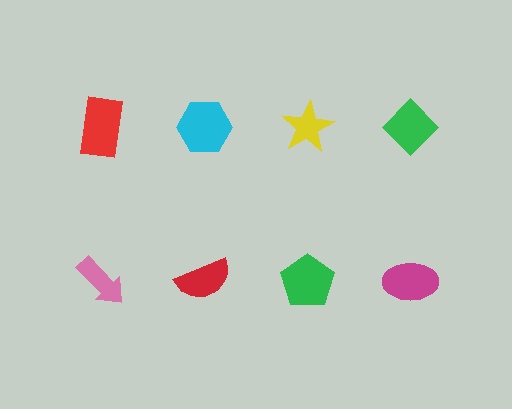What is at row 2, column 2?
A red semicircle.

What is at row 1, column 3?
A yellow star.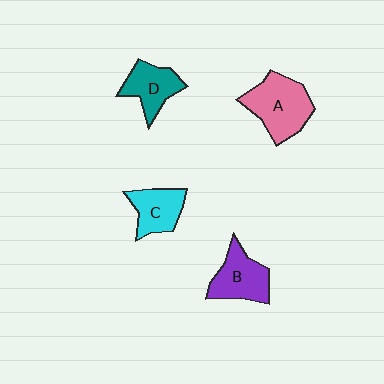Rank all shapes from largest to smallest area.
From largest to smallest: A (pink), B (purple), D (teal), C (cyan).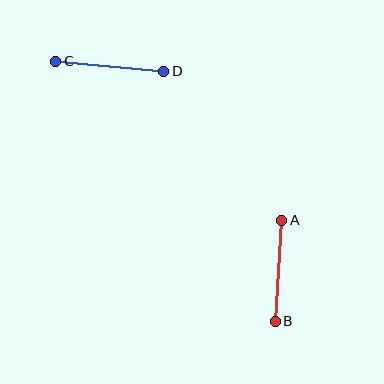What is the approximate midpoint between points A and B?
The midpoint is at approximately (279, 271) pixels.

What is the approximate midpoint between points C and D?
The midpoint is at approximately (110, 66) pixels.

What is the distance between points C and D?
The distance is approximately 108 pixels.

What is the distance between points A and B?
The distance is approximately 101 pixels.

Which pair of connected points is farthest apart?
Points C and D are farthest apart.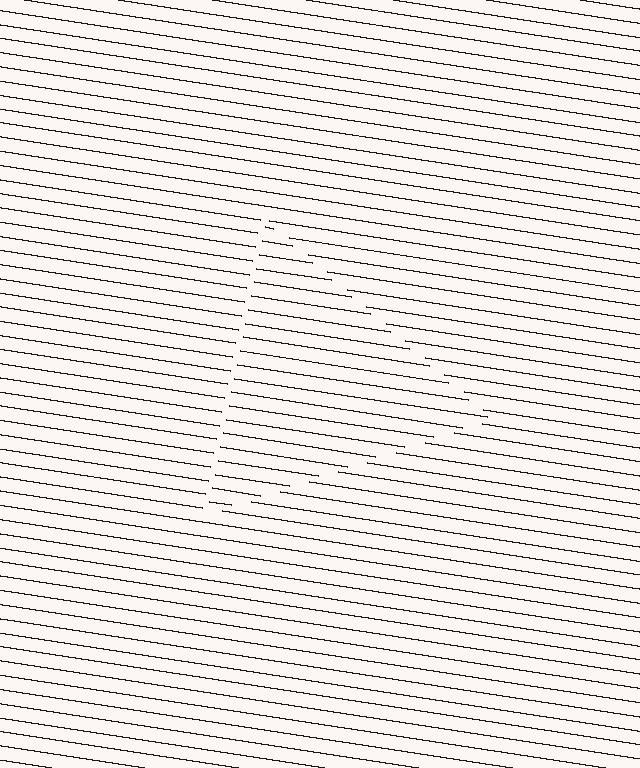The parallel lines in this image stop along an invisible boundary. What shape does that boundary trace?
An illusory triangle. The interior of the shape contains the same grating, shifted by half a period — the contour is defined by the phase discontinuity where line-ends from the inner and outer gratings abut.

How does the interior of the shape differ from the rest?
The interior of the shape contains the same grating, shifted by half a period — the contour is defined by the phase discontinuity where line-ends from the inner and outer gratings abut.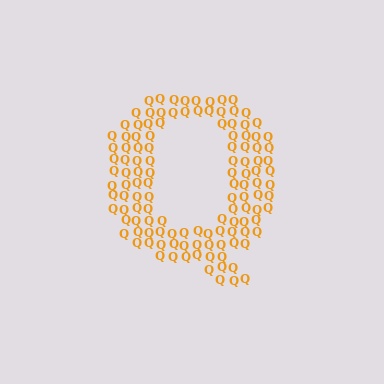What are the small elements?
The small elements are letter Q's.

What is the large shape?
The large shape is the letter Q.